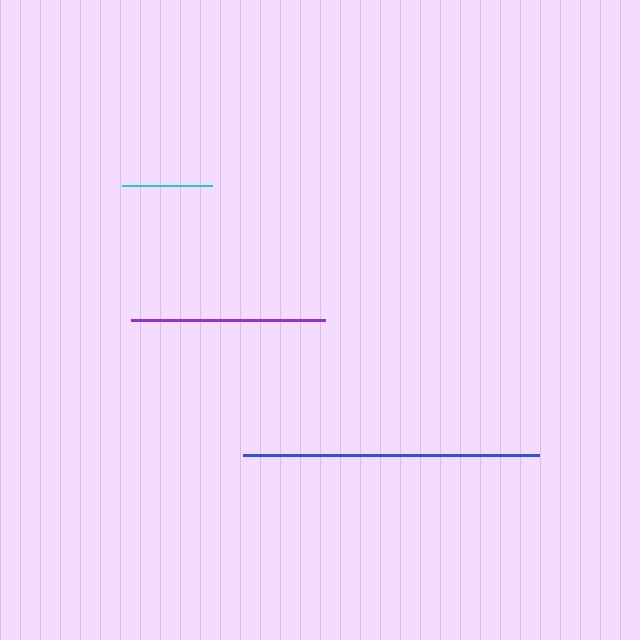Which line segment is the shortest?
The cyan line is the shortest at approximately 91 pixels.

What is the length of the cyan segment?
The cyan segment is approximately 91 pixels long.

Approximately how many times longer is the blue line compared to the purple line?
The blue line is approximately 1.5 times the length of the purple line.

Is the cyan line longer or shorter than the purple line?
The purple line is longer than the cyan line.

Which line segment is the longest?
The blue line is the longest at approximately 296 pixels.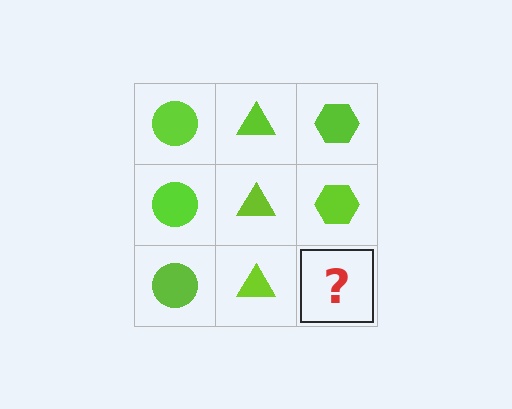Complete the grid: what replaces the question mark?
The question mark should be replaced with a lime hexagon.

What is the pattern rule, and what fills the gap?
The rule is that each column has a consistent shape. The gap should be filled with a lime hexagon.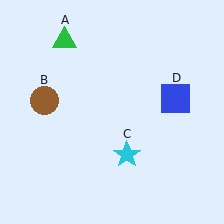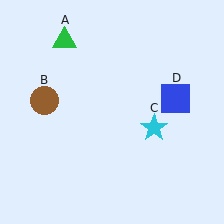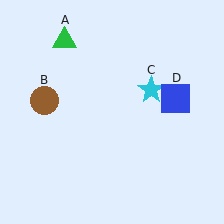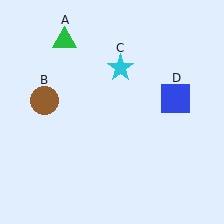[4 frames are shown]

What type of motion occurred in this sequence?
The cyan star (object C) rotated counterclockwise around the center of the scene.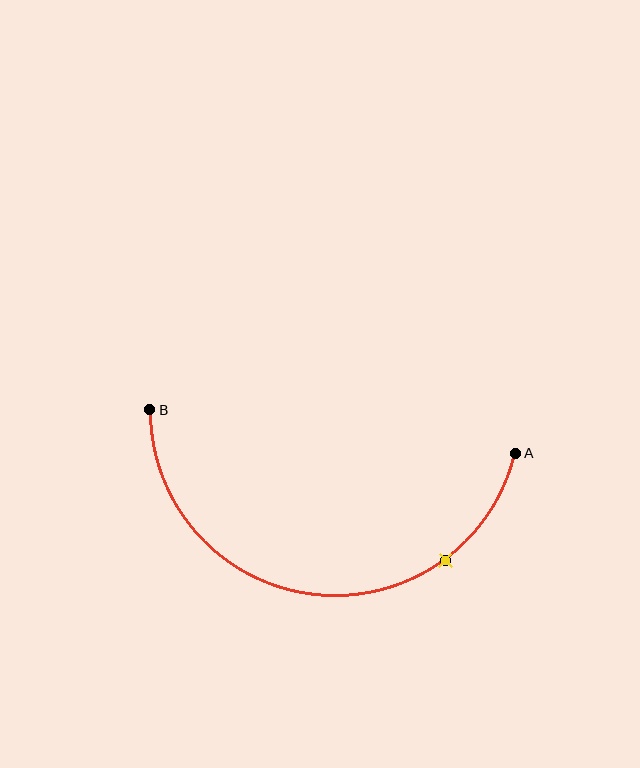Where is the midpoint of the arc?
The arc midpoint is the point on the curve farthest from the straight line joining A and B. It sits below that line.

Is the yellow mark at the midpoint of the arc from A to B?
No. The yellow mark lies on the arc but is closer to endpoint A. The arc midpoint would be at the point on the curve equidistant along the arc from both A and B.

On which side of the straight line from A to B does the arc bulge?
The arc bulges below the straight line connecting A and B.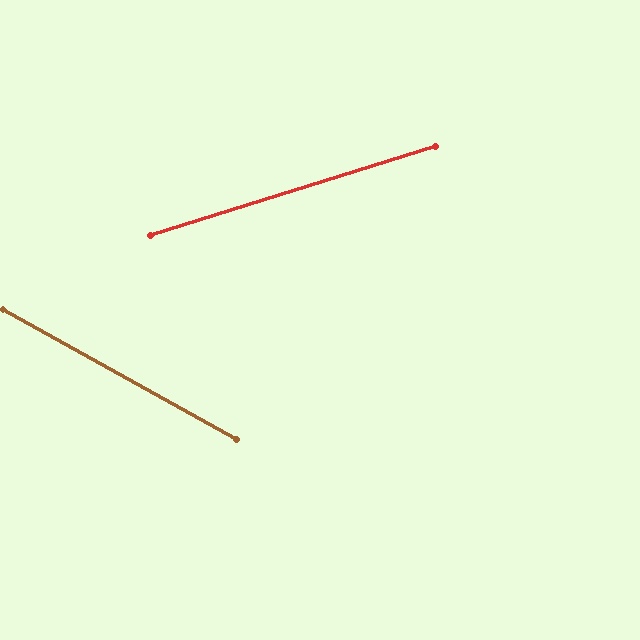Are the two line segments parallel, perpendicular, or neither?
Neither parallel nor perpendicular — they differ by about 46°.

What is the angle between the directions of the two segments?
Approximately 46 degrees.